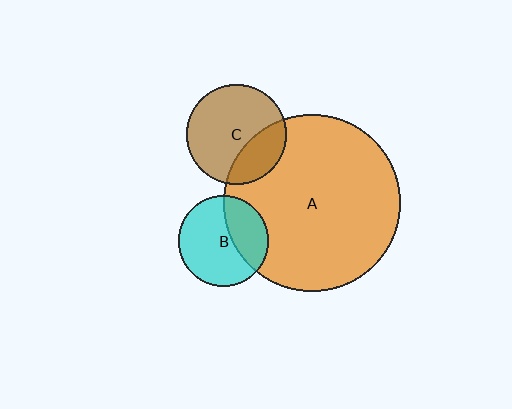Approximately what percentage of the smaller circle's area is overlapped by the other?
Approximately 30%.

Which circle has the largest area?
Circle A (orange).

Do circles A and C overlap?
Yes.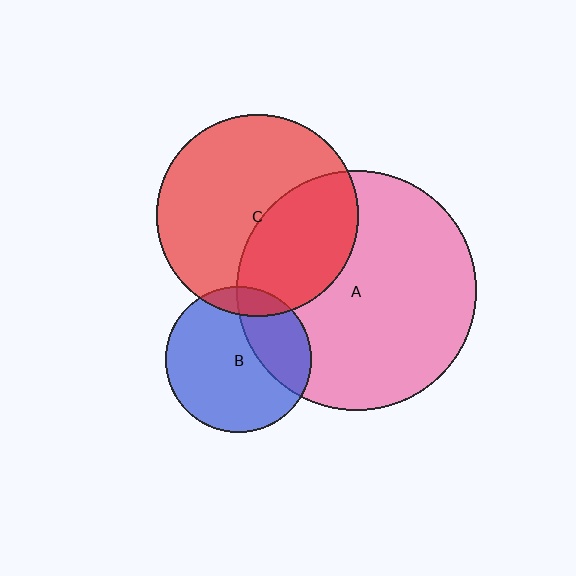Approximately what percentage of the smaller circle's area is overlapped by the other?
Approximately 40%.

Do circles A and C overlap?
Yes.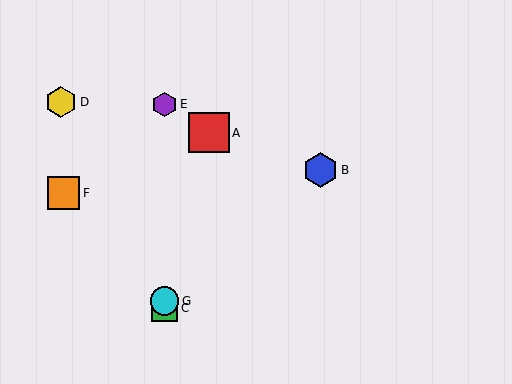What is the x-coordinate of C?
Object C is at x≈164.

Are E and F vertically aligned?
No, E is at x≈164 and F is at x≈63.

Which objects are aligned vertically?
Objects C, E, G are aligned vertically.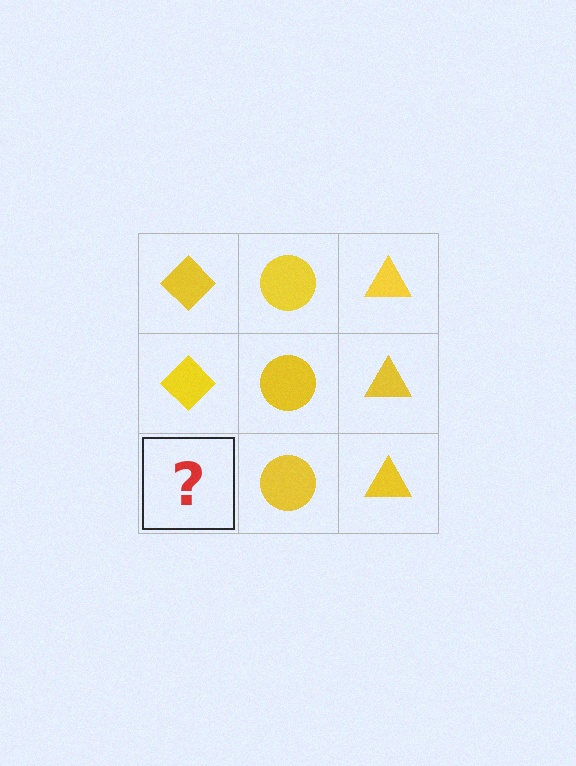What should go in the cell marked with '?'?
The missing cell should contain a yellow diamond.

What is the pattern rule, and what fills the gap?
The rule is that each column has a consistent shape. The gap should be filled with a yellow diamond.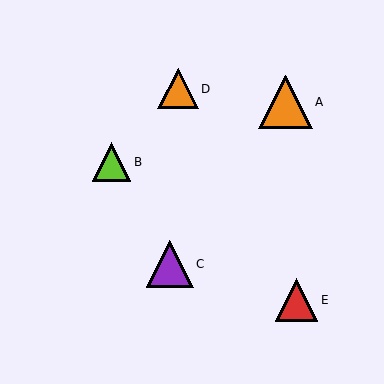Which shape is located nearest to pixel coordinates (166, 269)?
The purple triangle (labeled C) at (170, 264) is nearest to that location.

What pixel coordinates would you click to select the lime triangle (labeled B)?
Click at (111, 162) to select the lime triangle B.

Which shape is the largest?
The orange triangle (labeled A) is the largest.